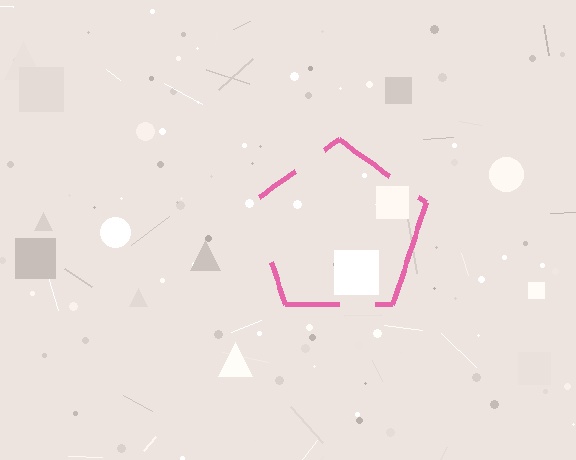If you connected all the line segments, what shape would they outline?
They would outline a pentagon.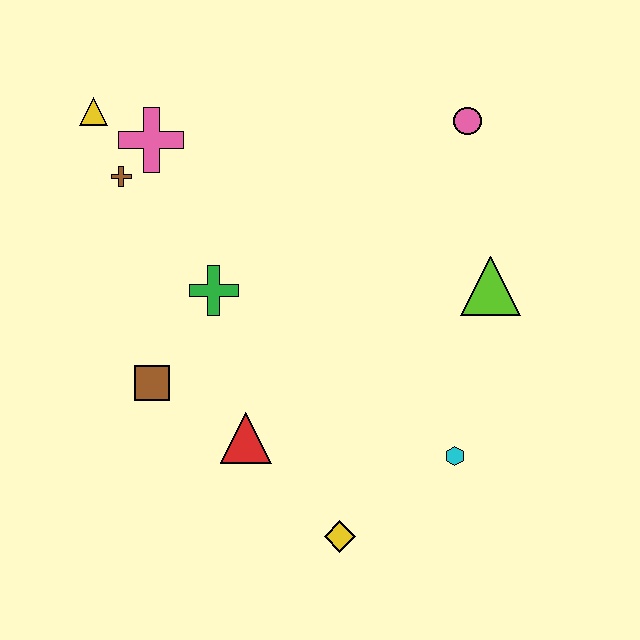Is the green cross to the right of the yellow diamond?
No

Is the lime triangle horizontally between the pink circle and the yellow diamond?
No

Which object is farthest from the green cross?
The pink circle is farthest from the green cross.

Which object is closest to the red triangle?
The brown square is closest to the red triangle.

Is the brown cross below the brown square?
No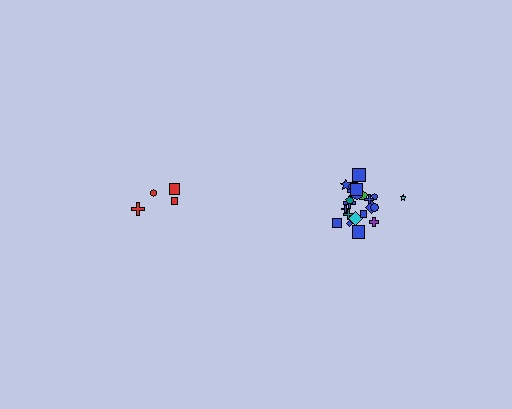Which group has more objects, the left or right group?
The right group.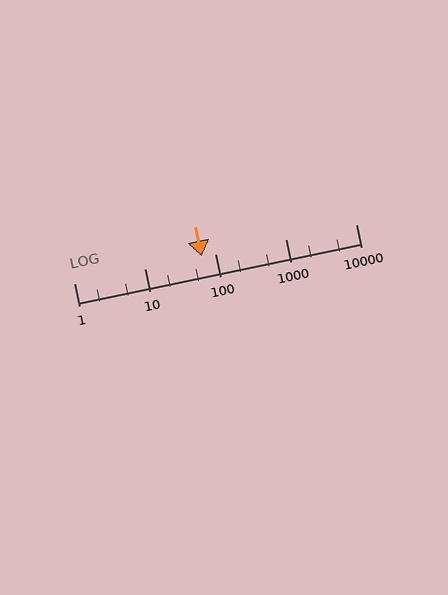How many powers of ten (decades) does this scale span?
The scale spans 4 decades, from 1 to 10000.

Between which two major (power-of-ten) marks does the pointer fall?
The pointer is between 10 and 100.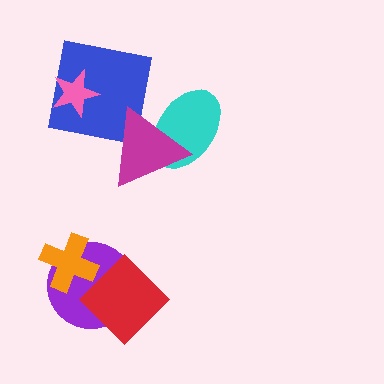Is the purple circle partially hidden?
Yes, it is partially covered by another shape.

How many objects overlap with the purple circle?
2 objects overlap with the purple circle.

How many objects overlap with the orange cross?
1 object overlaps with the orange cross.